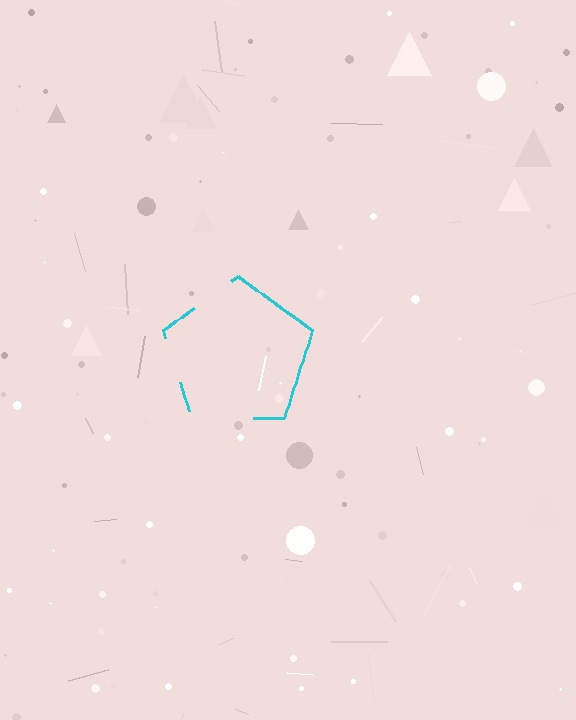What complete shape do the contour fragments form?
The contour fragments form a pentagon.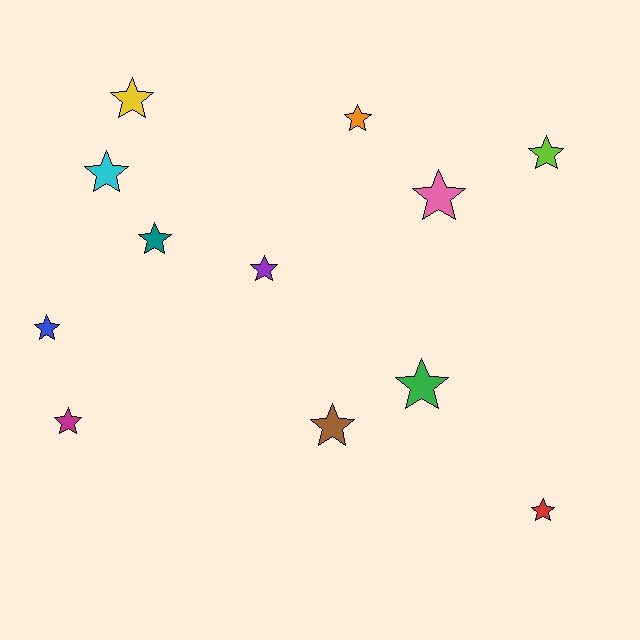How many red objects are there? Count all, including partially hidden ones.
There is 1 red object.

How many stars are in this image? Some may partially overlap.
There are 12 stars.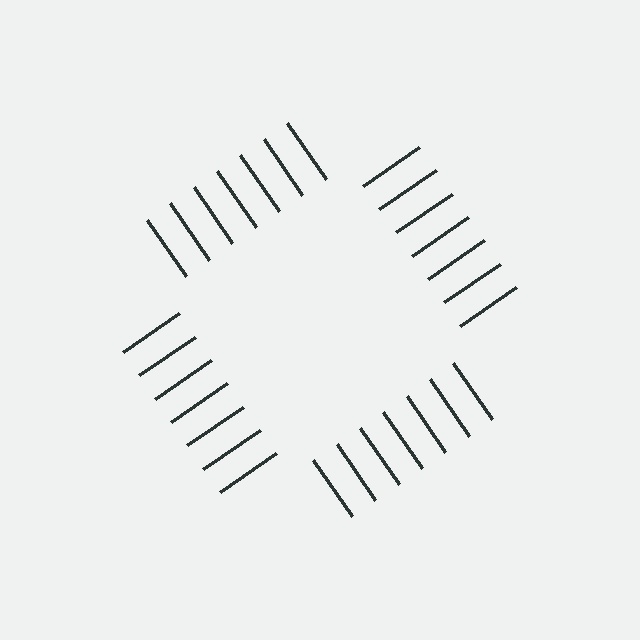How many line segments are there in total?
28 — 7 along each of the 4 edges.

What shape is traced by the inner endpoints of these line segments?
An illusory square — the line segments terminate on its edges but no continuous stroke is drawn.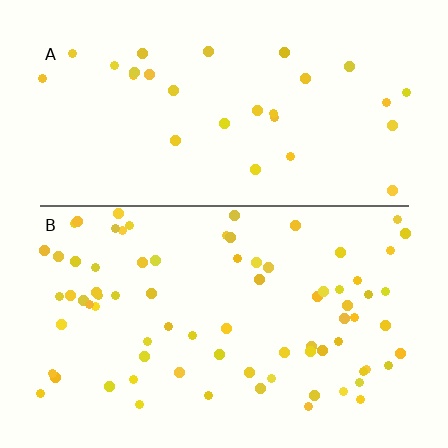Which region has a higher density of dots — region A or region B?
B (the bottom).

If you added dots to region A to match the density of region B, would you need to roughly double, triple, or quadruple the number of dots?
Approximately triple.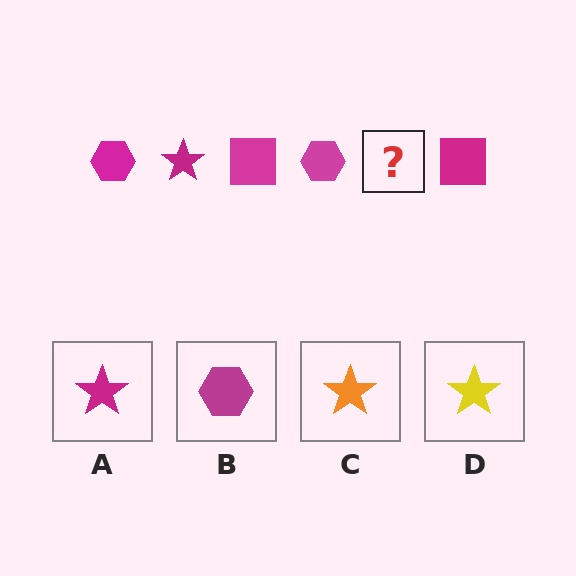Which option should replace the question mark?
Option A.